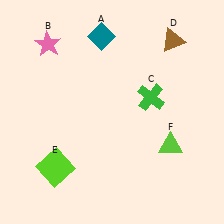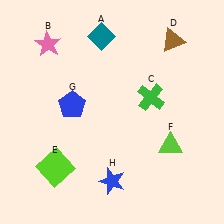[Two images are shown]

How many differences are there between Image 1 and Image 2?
There are 2 differences between the two images.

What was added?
A blue pentagon (G), a blue star (H) were added in Image 2.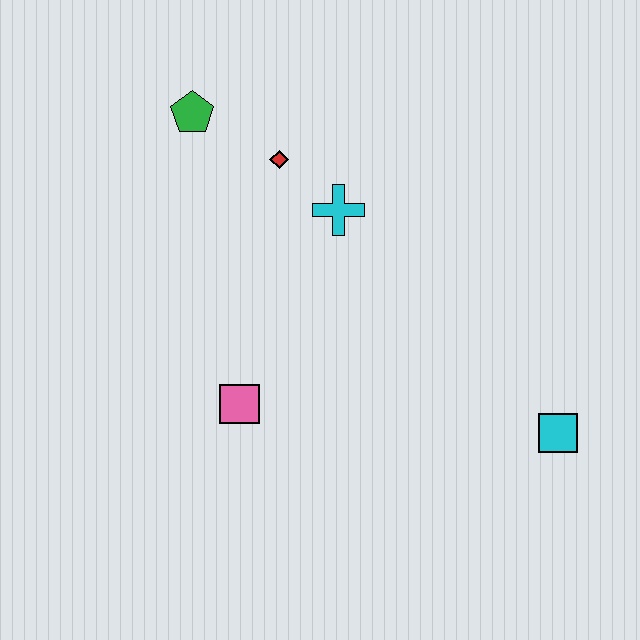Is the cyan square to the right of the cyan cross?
Yes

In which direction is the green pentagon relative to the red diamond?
The green pentagon is to the left of the red diamond.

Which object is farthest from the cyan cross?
The cyan square is farthest from the cyan cross.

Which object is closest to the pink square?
The cyan cross is closest to the pink square.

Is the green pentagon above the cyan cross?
Yes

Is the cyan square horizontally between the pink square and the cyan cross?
No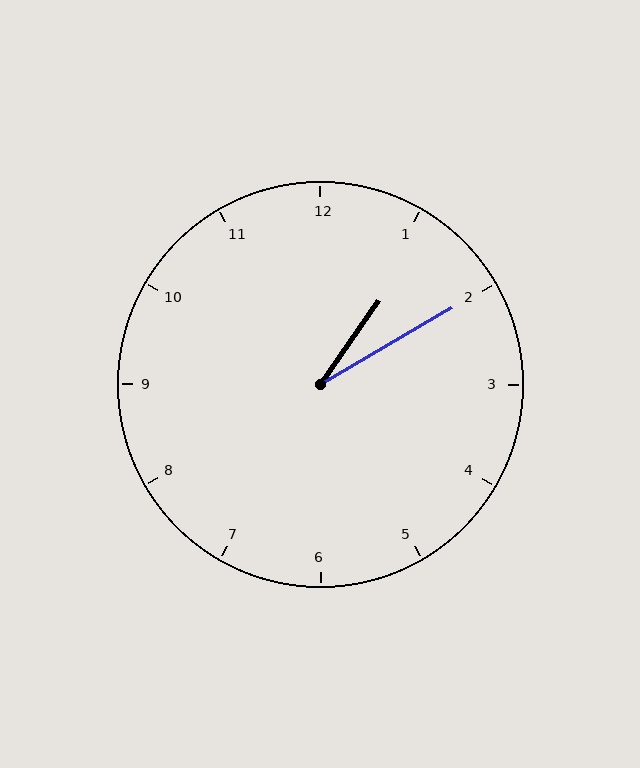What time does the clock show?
1:10.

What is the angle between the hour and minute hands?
Approximately 25 degrees.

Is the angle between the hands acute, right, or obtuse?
It is acute.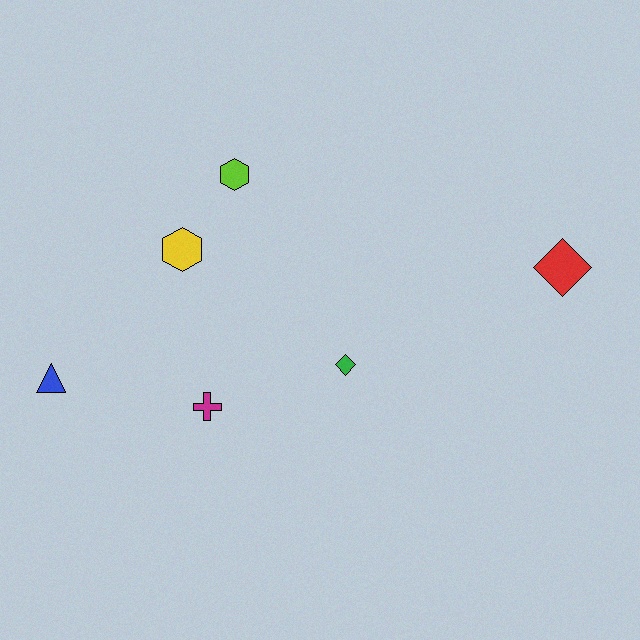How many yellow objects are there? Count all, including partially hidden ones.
There is 1 yellow object.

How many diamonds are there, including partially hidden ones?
There are 2 diamonds.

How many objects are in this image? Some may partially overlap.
There are 6 objects.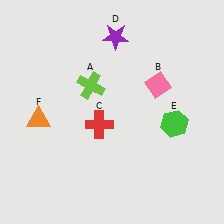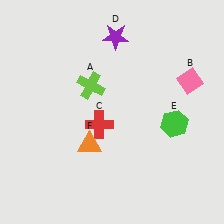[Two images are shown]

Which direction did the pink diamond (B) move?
The pink diamond (B) moved right.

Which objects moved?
The objects that moved are: the pink diamond (B), the orange triangle (F).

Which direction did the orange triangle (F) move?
The orange triangle (F) moved right.